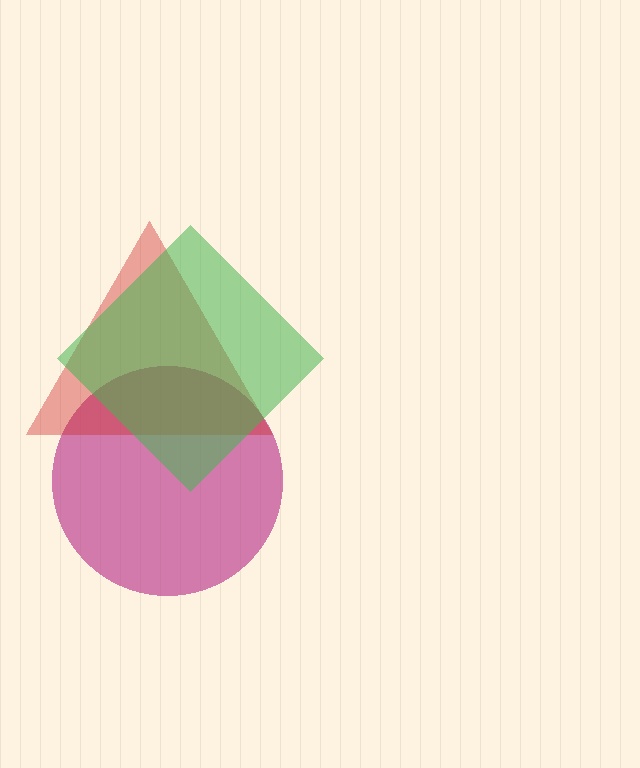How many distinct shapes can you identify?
There are 3 distinct shapes: a magenta circle, a red triangle, a green diamond.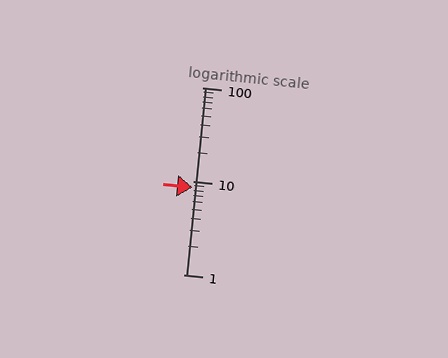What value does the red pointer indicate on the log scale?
The pointer indicates approximately 8.5.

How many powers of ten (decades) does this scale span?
The scale spans 2 decades, from 1 to 100.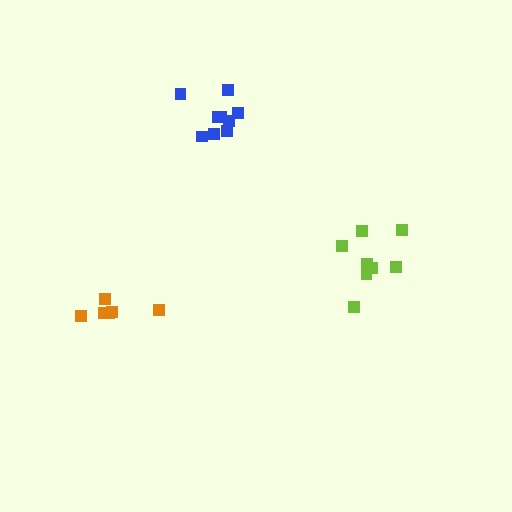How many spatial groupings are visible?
There are 3 spatial groupings.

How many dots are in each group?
Group 1: 9 dots, Group 2: 8 dots, Group 3: 6 dots (23 total).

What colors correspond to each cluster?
The clusters are colored: blue, lime, orange.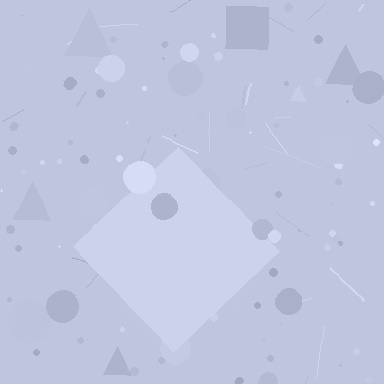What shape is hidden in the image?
A diamond is hidden in the image.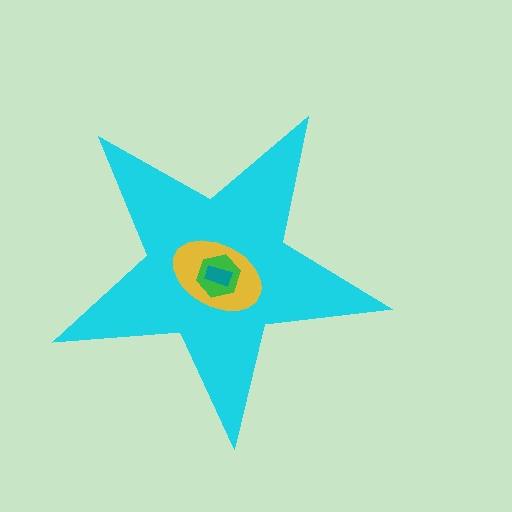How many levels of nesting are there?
4.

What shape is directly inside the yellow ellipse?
The green hexagon.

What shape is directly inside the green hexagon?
The teal rectangle.